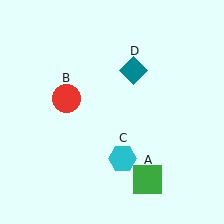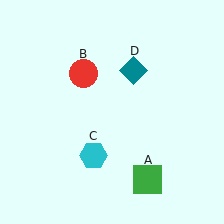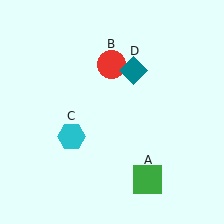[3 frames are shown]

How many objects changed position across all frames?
2 objects changed position: red circle (object B), cyan hexagon (object C).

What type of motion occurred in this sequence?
The red circle (object B), cyan hexagon (object C) rotated clockwise around the center of the scene.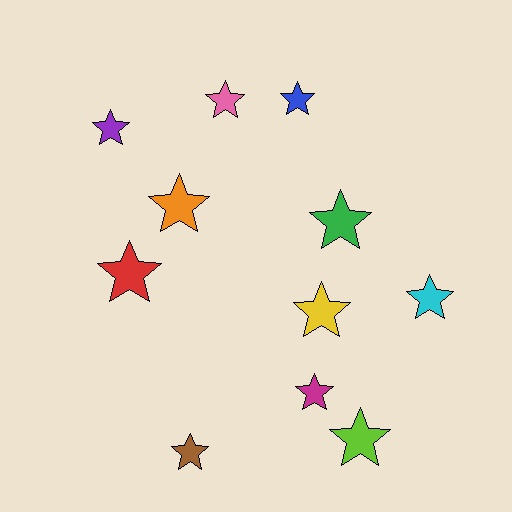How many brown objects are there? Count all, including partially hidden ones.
There is 1 brown object.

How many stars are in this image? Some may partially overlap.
There are 11 stars.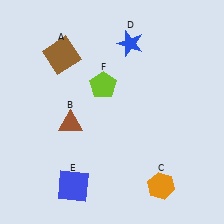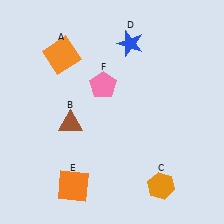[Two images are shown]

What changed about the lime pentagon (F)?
In Image 1, F is lime. In Image 2, it changed to pink.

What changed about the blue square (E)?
In Image 1, E is blue. In Image 2, it changed to orange.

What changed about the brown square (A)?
In Image 1, A is brown. In Image 2, it changed to orange.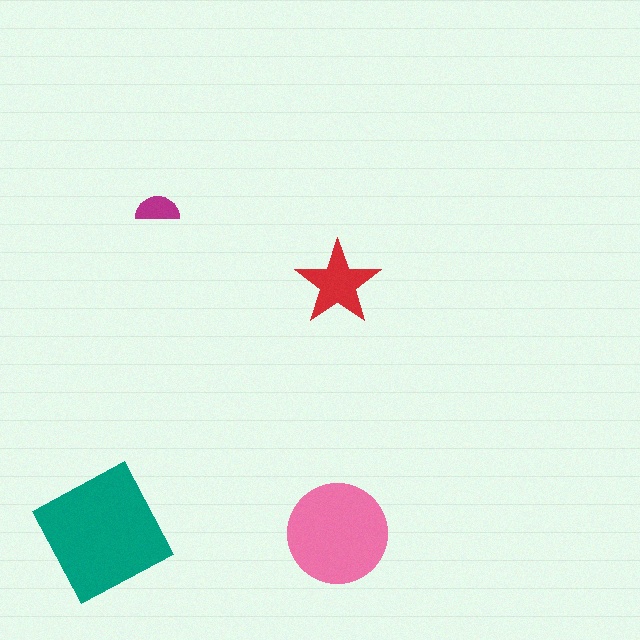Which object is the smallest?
The magenta semicircle.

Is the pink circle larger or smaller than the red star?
Larger.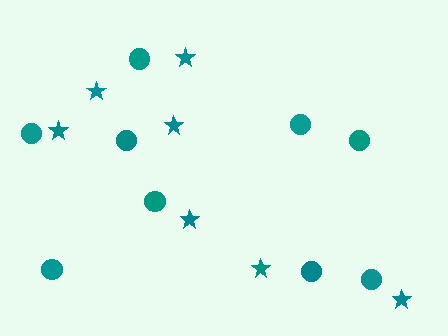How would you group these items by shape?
There are 2 groups: one group of stars (7) and one group of circles (9).